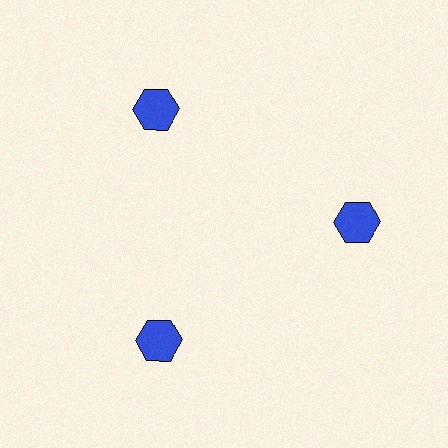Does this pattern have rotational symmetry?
Yes, this pattern has 3-fold rotational symmetry. It looks the same after rotating 120 degrees around the center.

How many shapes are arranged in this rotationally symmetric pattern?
There are 3 shapes, arranged in 3 groups of 1.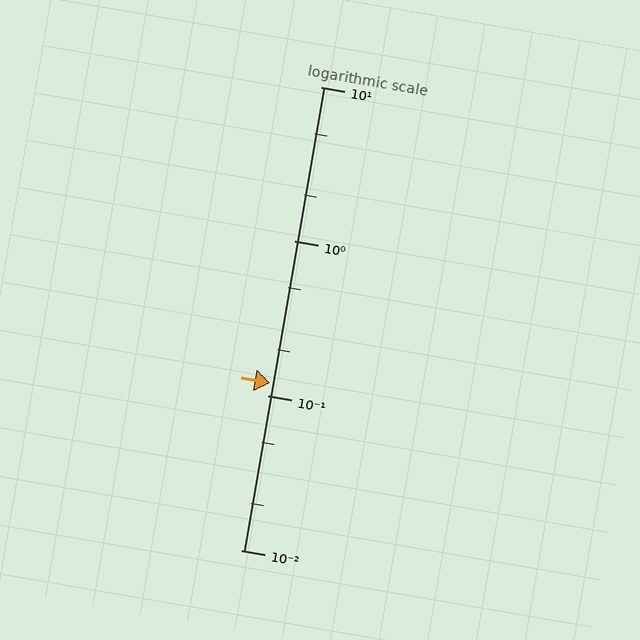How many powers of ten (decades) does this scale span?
The scale spans 3 decades, from 0.01 to 10.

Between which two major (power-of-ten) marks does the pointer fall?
The pointer is between 0.1 and 1.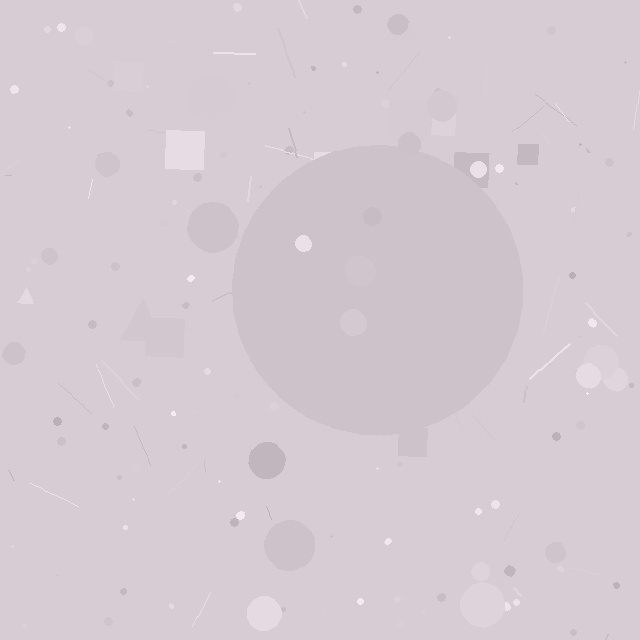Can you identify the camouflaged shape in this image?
The camouflaged shape is a circle.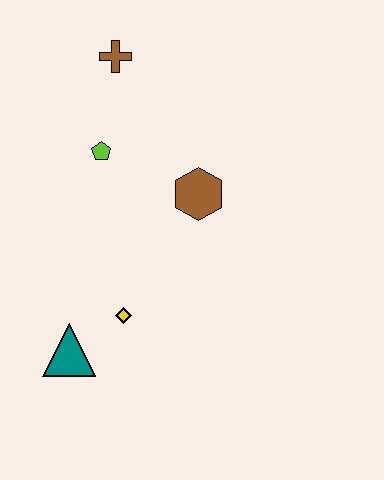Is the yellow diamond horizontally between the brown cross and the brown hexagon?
Yes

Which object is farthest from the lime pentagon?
The teal triangle is farthest from the lime pentagon.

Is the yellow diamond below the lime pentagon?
Yes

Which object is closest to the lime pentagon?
The brown cross is closest to the lime pentagon.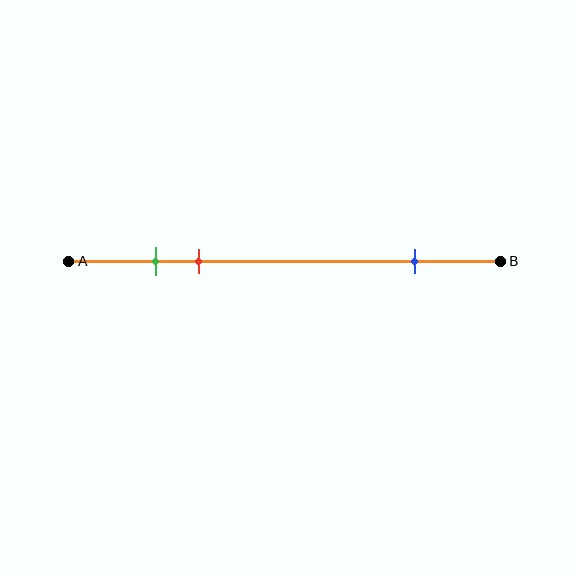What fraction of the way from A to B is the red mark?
The red mark is approximately 30% (0.3) of the way from A to B.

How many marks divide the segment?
There are 3 marks dividing the segment.